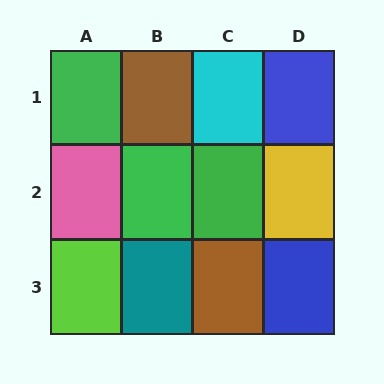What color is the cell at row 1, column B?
Brown.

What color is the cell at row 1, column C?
Cyan.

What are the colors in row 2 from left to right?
Pink, green, green, yellow.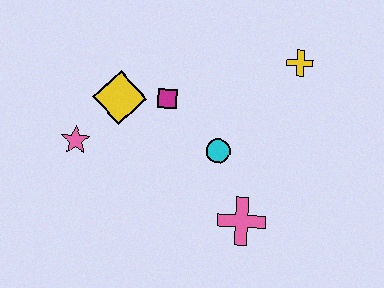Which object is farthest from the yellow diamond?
The yellow cross is farthest from the yellow diamond.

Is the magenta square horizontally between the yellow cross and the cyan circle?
No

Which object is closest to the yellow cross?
The cyan circle is closest to the yellow cross.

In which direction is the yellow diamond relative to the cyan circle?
The yellow diamond is to the left of the cyan circle.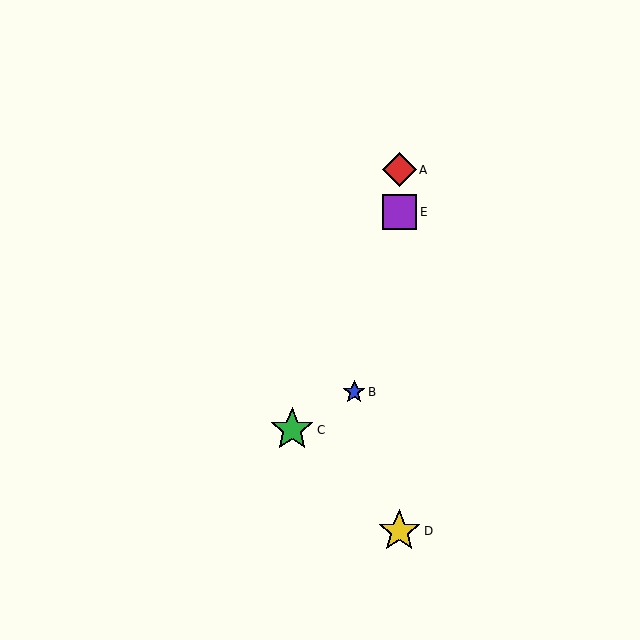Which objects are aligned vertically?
Objects A, D, E are aligned vertically.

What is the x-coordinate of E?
Object E is at x≈399.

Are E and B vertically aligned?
No, E is at x≈399 and B is at x≈354.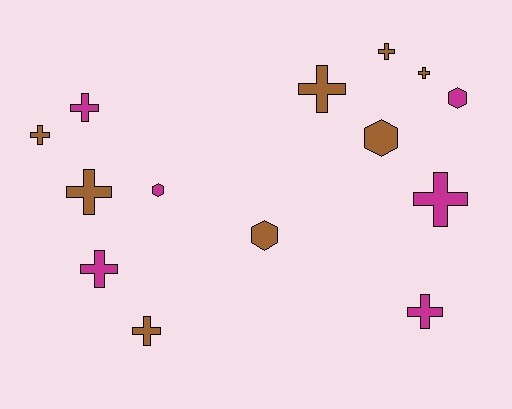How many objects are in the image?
There are 14 objects.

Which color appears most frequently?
Brown, with 8 objects.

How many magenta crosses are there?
There are 4 magenta crosses.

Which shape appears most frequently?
Cross, with 10 objects.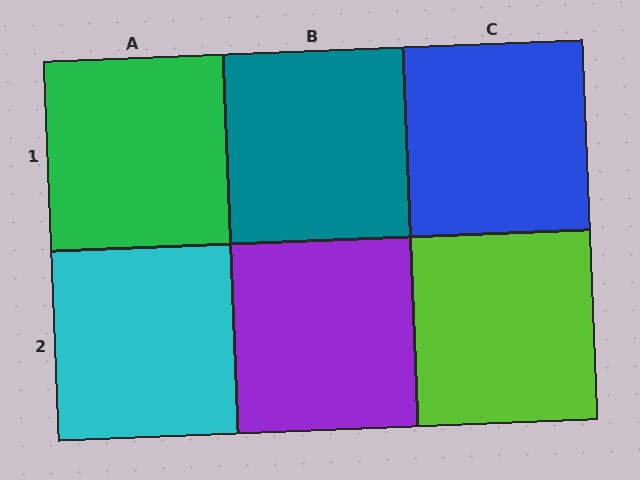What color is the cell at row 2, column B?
Purple.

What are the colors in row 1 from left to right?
Green, teal, blue.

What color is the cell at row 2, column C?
Lime.